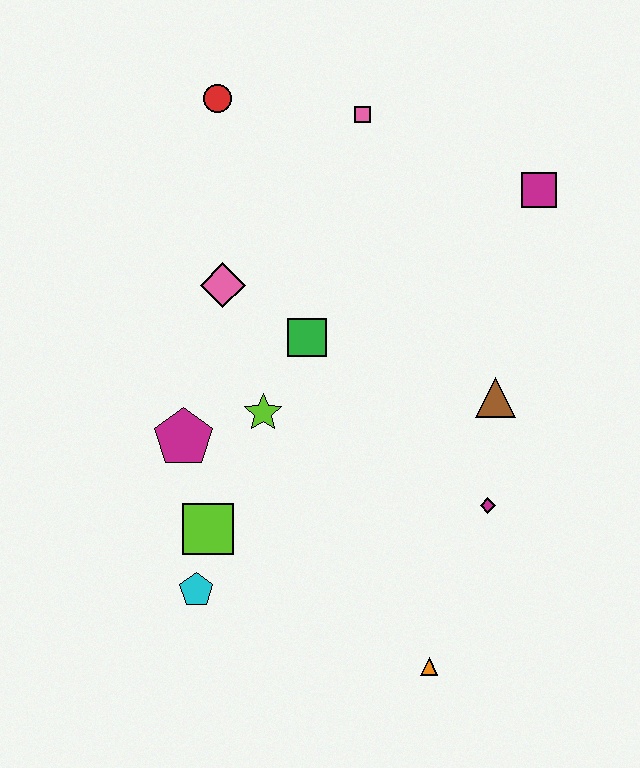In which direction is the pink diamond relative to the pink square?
The pink diamond is below the pink square.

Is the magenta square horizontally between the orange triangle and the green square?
No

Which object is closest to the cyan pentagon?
The lime square is closest to the cyan pentagon.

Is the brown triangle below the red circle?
Yes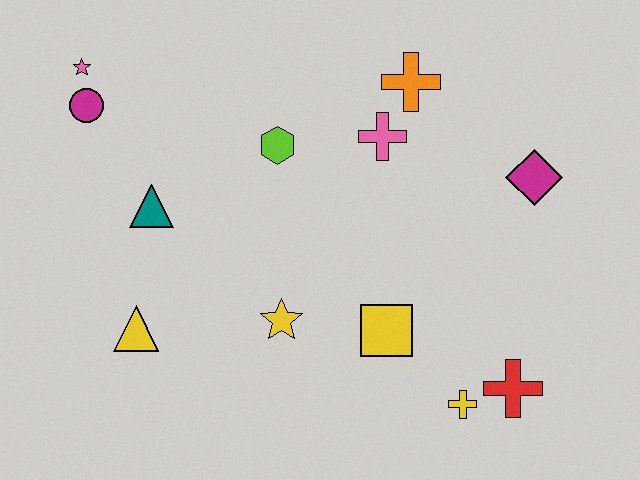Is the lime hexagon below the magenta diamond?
No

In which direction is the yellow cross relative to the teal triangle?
The yellow cross is to the right of the teal triangle.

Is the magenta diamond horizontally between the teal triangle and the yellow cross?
No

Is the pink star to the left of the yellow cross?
Yes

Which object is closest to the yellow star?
The yellow square is closest to the yellow star.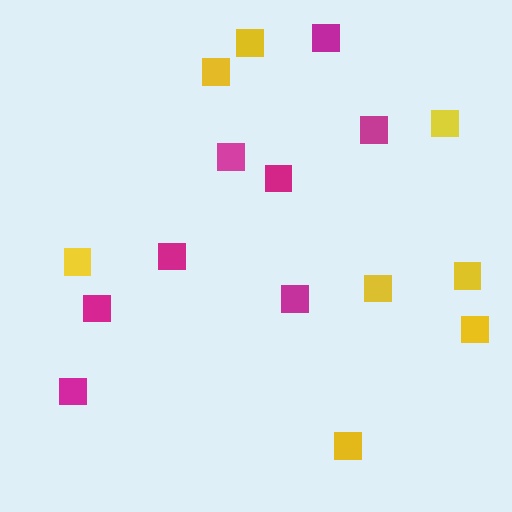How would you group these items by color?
There are 2 groups: one group of magenta squares (8) and one group of yellow squares (8).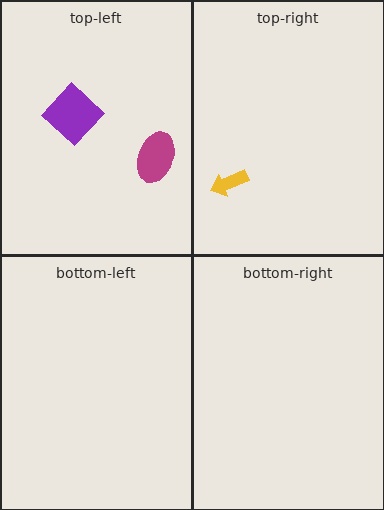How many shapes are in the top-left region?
2.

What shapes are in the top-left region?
The magenta ellipse, the purple diamond.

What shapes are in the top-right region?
The yellow arrow.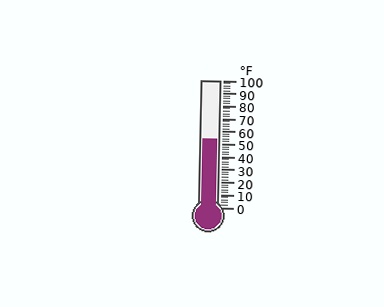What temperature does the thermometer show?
The thermometer shows approximately 54°F.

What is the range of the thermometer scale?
The thermometer scale ranges from 0°F to 100°F.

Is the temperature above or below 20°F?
The temperature is above 20°F.